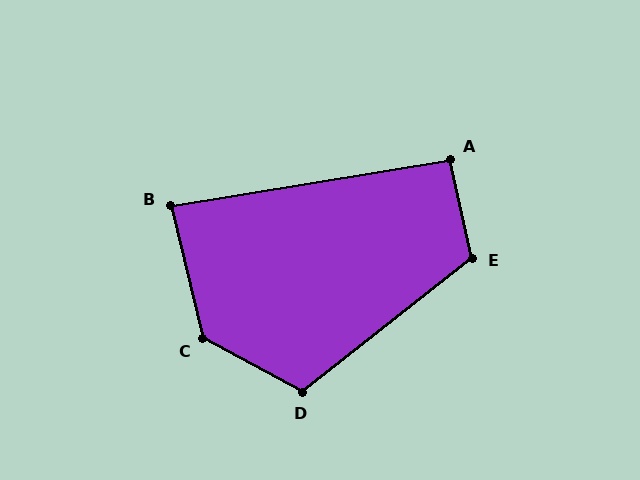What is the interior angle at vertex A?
Approximately 93 degrees (approximately right).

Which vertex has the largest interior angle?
C, at approximately 132 degrees.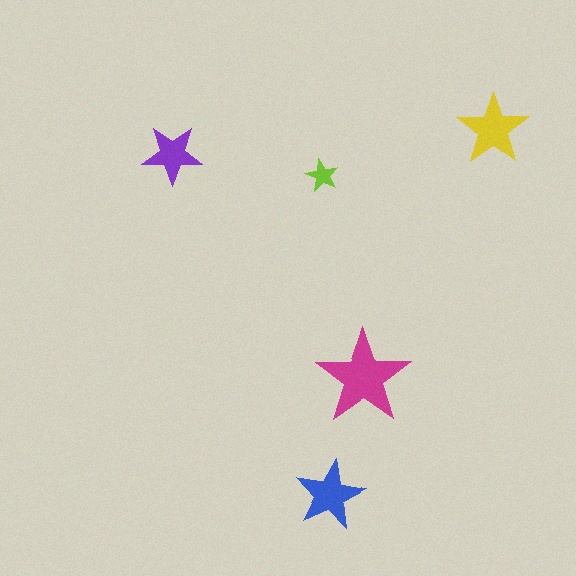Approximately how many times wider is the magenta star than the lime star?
About 3 times wider.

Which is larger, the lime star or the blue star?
The blue one.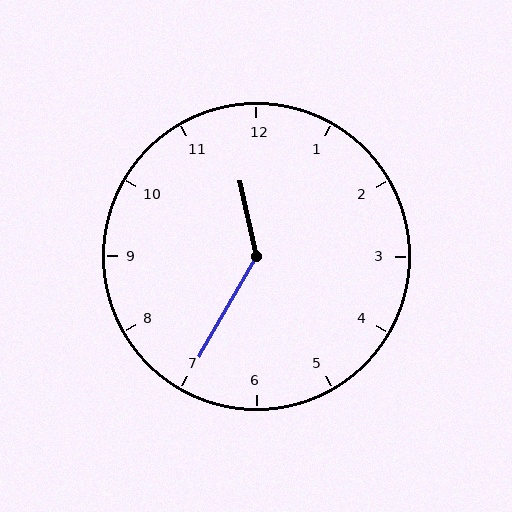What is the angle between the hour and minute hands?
Approximately 138 degrees.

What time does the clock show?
11:35.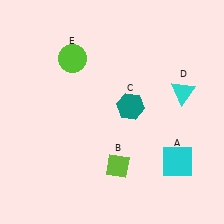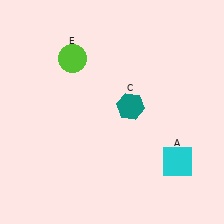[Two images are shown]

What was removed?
The lime diamond (B), the cyan triangle (D) were removed in Image 2.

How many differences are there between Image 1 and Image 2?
There are 2 differences between the two images.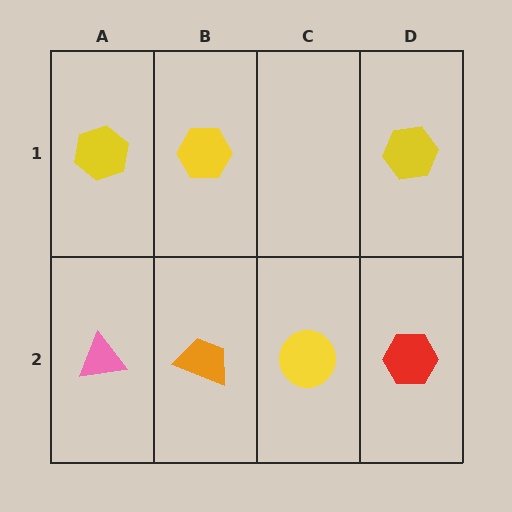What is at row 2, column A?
A pink triangle.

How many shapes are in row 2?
4 shapes.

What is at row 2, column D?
A red hexagon.